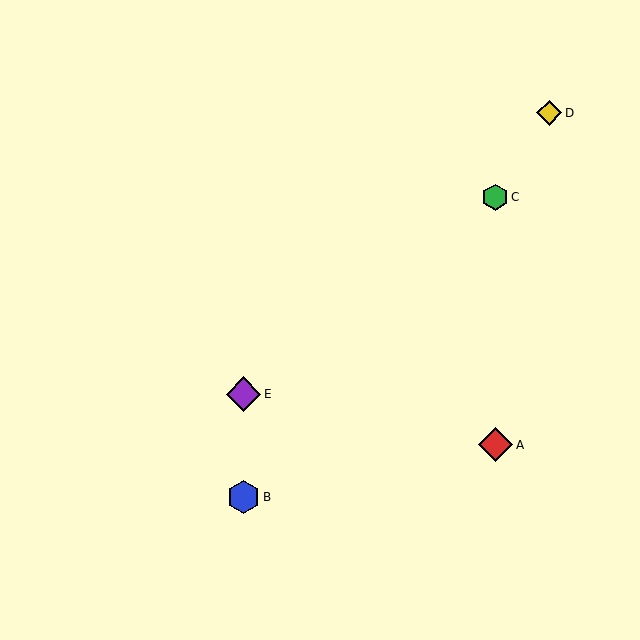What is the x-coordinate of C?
Object C is at x≈495.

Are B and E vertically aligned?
Yes, both are at x≈244.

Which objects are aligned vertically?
Objects B, E are aligned vertically.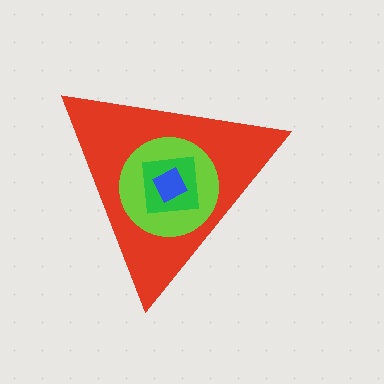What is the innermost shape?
The blue square.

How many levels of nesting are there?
4.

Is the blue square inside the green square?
Yes.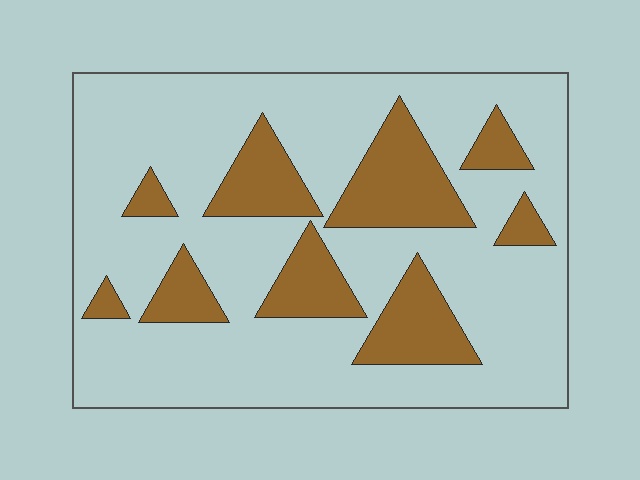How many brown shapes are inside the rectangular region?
9.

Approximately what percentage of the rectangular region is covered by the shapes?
Approximately 25%.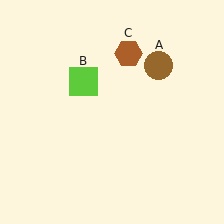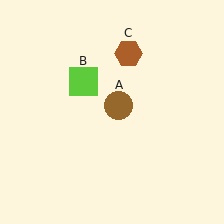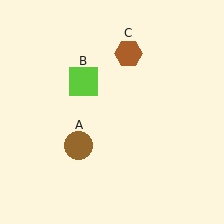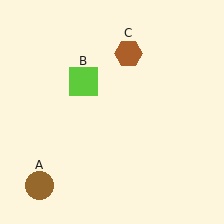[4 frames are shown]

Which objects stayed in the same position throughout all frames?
Lime square (object B) and brown hexagon (object C) remained stationary.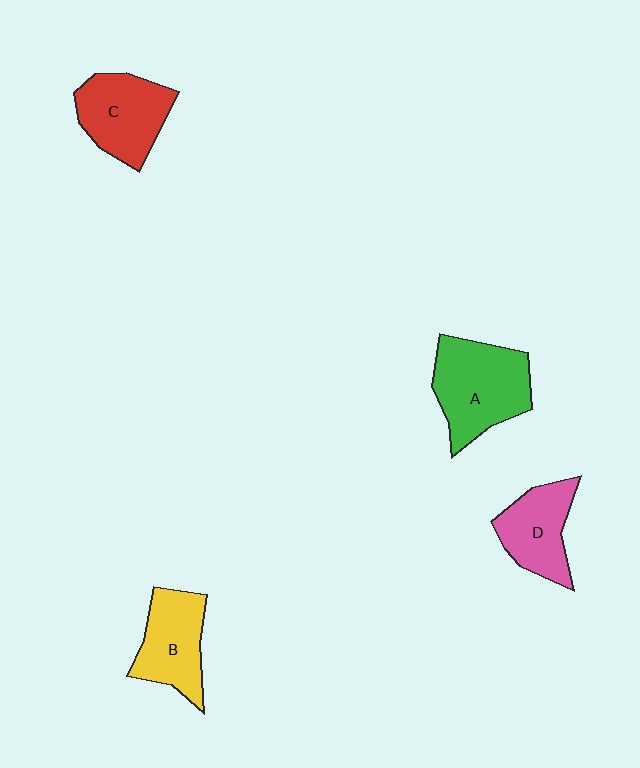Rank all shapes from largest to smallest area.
From largest to smallest: A (green), C (red), B (yellow), D (pink).